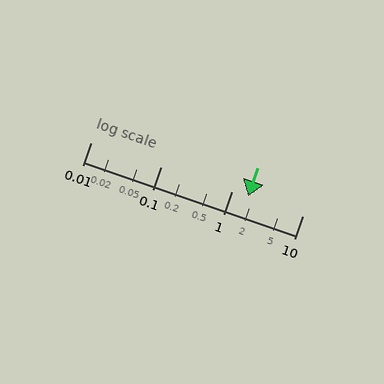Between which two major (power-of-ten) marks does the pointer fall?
The pointer is between 1 and 10.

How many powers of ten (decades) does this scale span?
The scale spans 3 decades, from 0.01 to 10.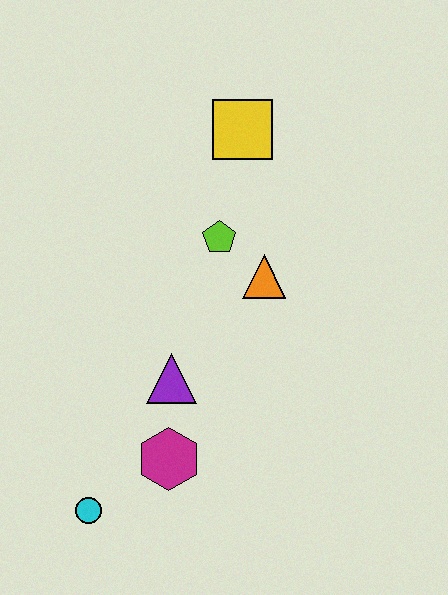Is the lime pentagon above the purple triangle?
Yes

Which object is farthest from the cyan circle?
The yellow square is farthest from the cyan circle.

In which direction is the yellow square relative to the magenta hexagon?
The yellow square is above the magenta hexagon.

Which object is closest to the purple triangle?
The magenta hexagon is closest to the purple triangle.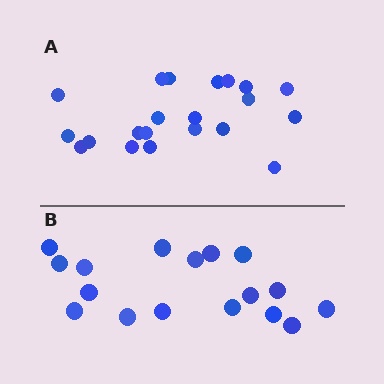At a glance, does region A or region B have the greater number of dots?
Region A (the top region) has more dots.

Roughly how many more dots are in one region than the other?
Region A has about 4 more dots than region B.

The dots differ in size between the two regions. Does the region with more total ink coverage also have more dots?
No. Region B has more total ink coverage because its dots are larger, but region A actually contains more individual dots. Total area can be misleading — the number of items is what matters here.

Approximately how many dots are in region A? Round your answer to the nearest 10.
About 20 dots. (The exact count is 21, which rounds to 20.)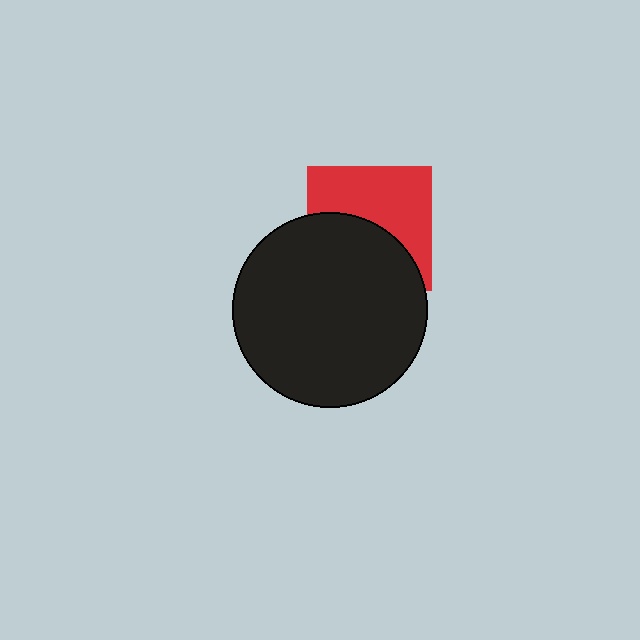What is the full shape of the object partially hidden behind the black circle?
The partially hidden object is a red square.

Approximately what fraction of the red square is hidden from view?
Roughly 48% of the red square is hidden behind the black circle.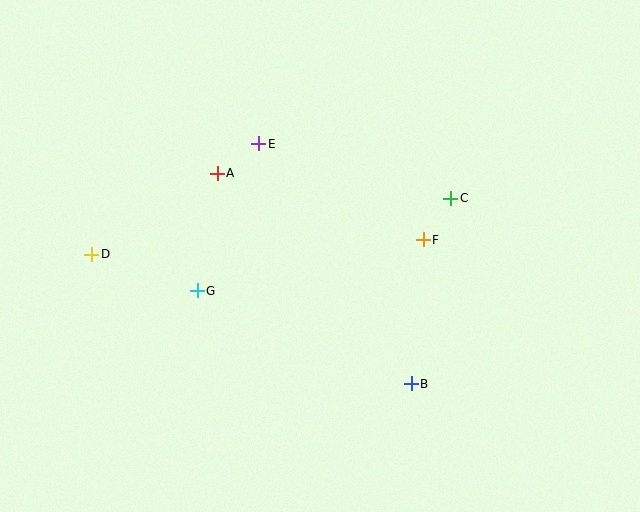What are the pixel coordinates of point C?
Point C is at (451, 198).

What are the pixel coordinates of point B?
Point B is at (411, 384).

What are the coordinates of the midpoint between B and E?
The midpoint between B and E is at (335, 264).